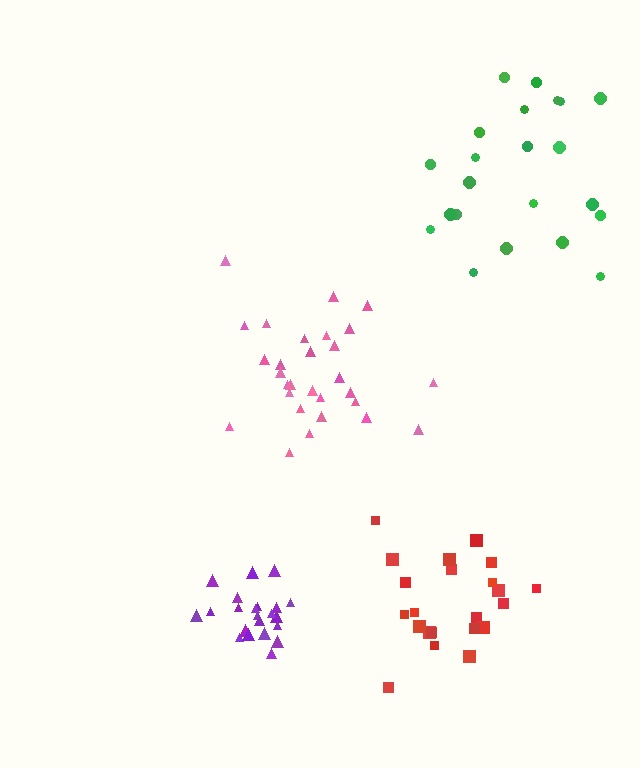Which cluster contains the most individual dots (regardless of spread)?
Pink (29).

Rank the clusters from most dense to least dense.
purple, red, pink, green.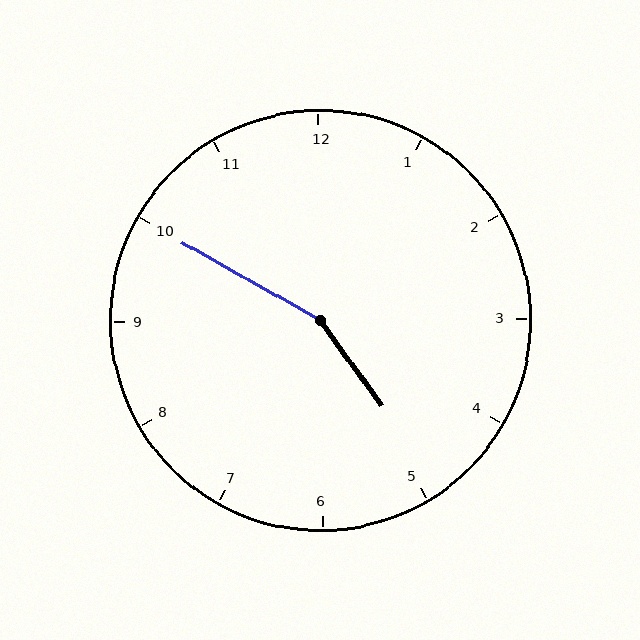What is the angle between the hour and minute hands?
Approximately 155 degrees.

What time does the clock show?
4:50.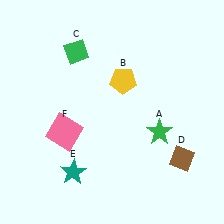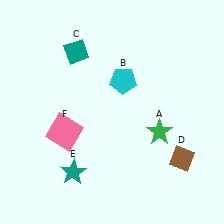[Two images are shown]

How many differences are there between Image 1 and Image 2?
There are 2 differences between the two images.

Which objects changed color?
B changed from yellow to cyan. C changed from green to teal.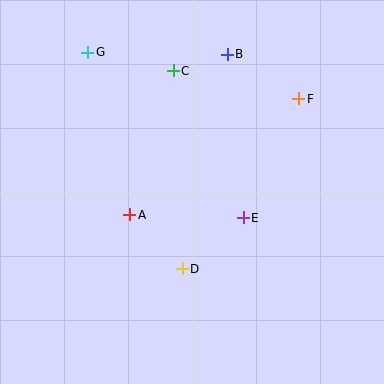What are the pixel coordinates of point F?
Point F is at (299, 99).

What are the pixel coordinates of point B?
Point B is at (227, 54).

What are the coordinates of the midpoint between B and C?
The midpoint between B and C is at (200, 63).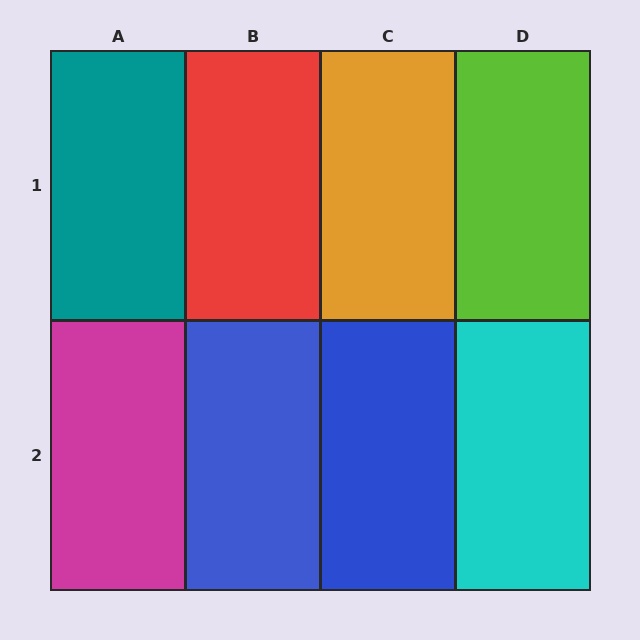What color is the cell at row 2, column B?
Blue.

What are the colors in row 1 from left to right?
Teal, red, orange, lime.